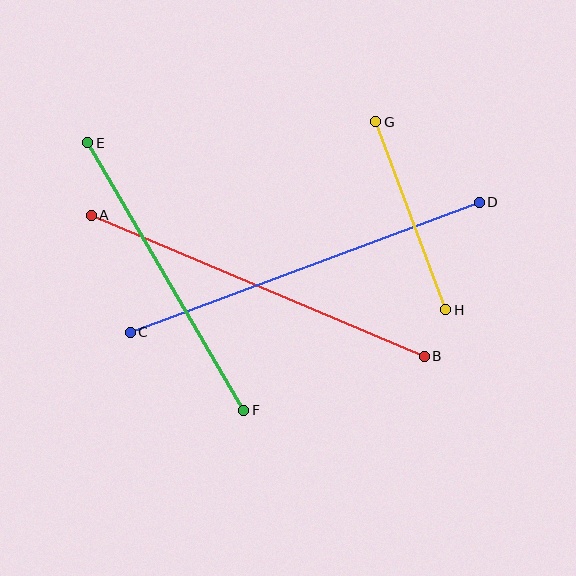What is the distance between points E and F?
The distance is approximately 309 pixels.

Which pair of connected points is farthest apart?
Points C and D are farthest apart.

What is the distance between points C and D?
The distance is approximately 372 pixels.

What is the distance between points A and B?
The distance is approximately 362 pixels.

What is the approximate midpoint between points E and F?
The midpoint is at approximately (166, 277) pixels.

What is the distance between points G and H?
The distance is approximately 201 pixels.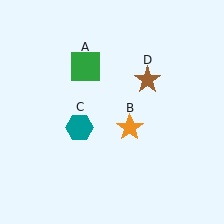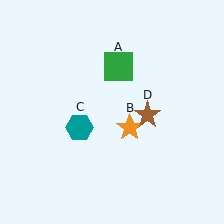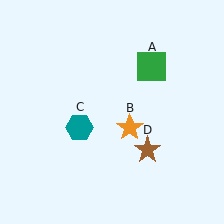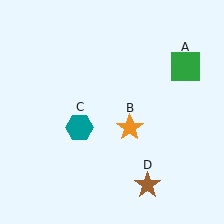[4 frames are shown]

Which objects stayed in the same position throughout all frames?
Orange star (object B) and teal hexagon (object C) remained stationary.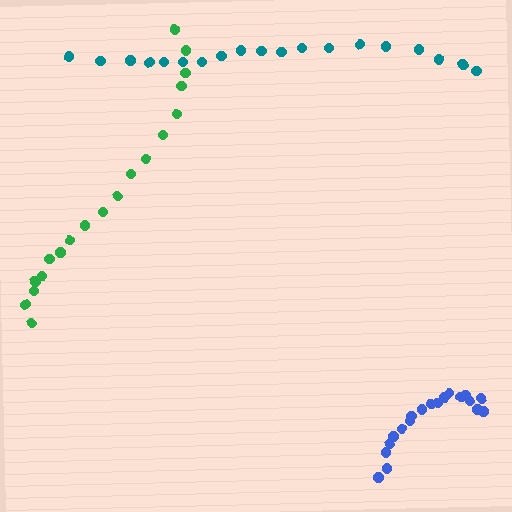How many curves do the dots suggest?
There are 3 distinct paths.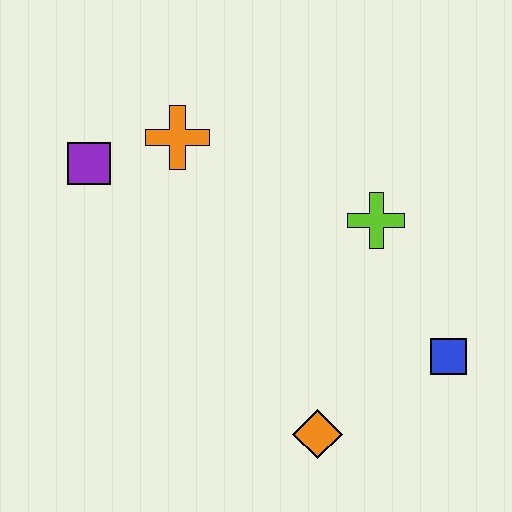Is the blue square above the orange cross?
No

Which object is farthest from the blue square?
The purple square is farthest from the blue square.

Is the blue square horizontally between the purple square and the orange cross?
No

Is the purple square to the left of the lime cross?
Yes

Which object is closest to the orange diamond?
The blue square is closest to the orange diamond.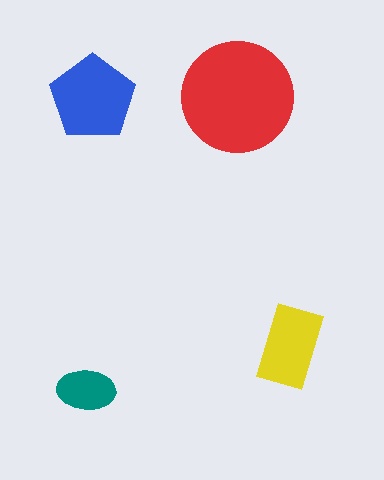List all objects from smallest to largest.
The teal ellipse, the yellow rectangle, the blue pentagon, the red circle.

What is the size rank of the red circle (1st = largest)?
1st.